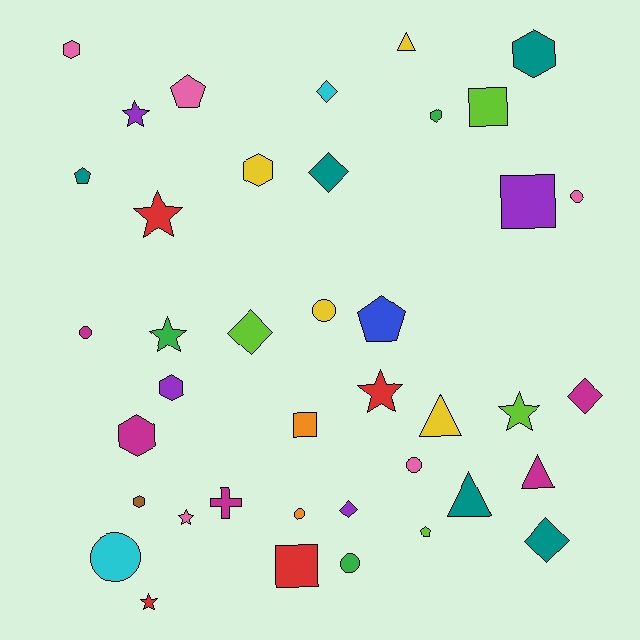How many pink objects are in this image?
There are 5 pink objects.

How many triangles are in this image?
There are 4 triangles.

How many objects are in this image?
There are 40 objects.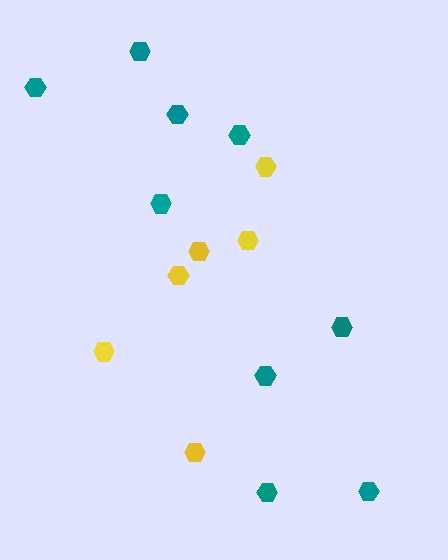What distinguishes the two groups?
There are 2 groups: one group of teal hexagons (9) and one group of yellow hexagons (6).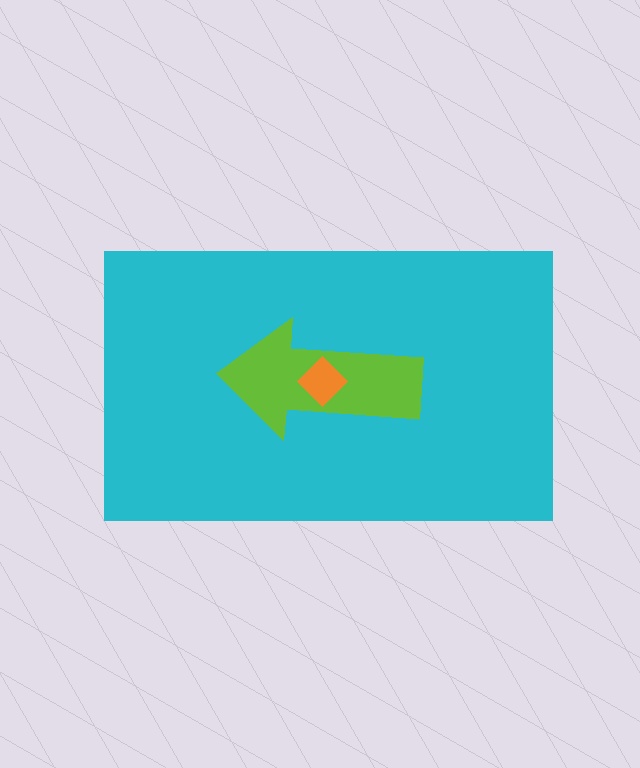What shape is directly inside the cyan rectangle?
The lime arrow.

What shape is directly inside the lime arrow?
The orange diamond.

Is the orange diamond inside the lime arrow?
Yes.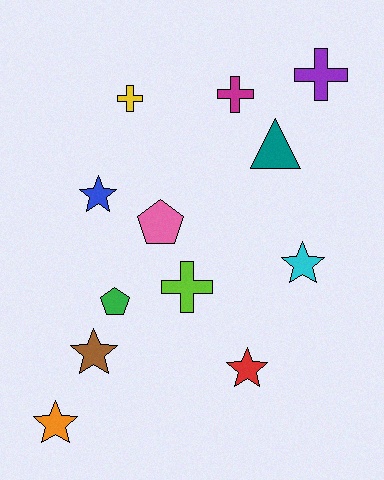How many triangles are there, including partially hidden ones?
There is 1 triangle.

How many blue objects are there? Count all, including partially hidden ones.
There is 1 blue object.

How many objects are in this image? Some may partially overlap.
There are 12 objects.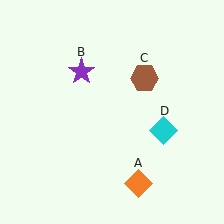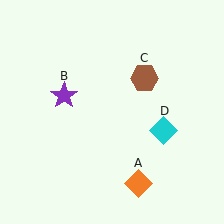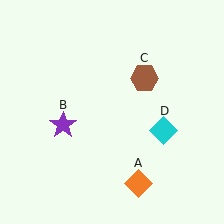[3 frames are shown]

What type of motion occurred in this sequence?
The purple star (object B) rotated counterclockwise around the center of the scene.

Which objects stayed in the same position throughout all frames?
Orange diamond (object A) and brown hexagon (object C) and cyan diamond (object D) remained stationary.